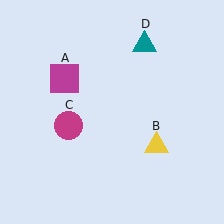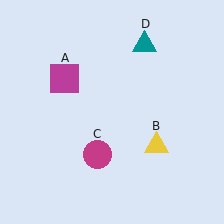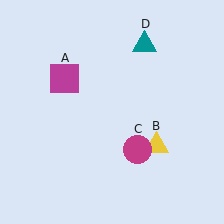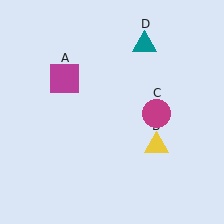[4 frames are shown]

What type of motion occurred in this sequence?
The magenta circle (object C) rotated counterclockwise around the center of the scene.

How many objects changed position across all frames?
1 object changed position: magenta circle (object C).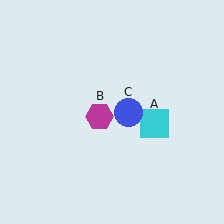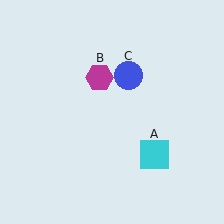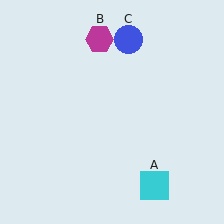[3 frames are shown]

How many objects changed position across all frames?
3 objects changed position: cyan square (object A), magenta hexagon (object B), blue circle (object C).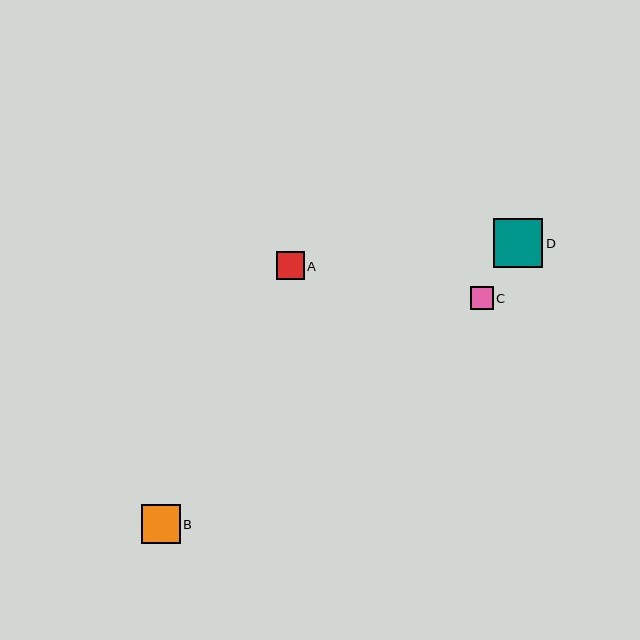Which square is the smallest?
Square C is the smallest with a size of approximately 23 pixels.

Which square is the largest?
Square D is the largest with a size of approximately 49 pixels.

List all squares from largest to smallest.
From largest to smallest: D, B, A, C.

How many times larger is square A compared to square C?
Square A is approximately 1.2 times the size of square C.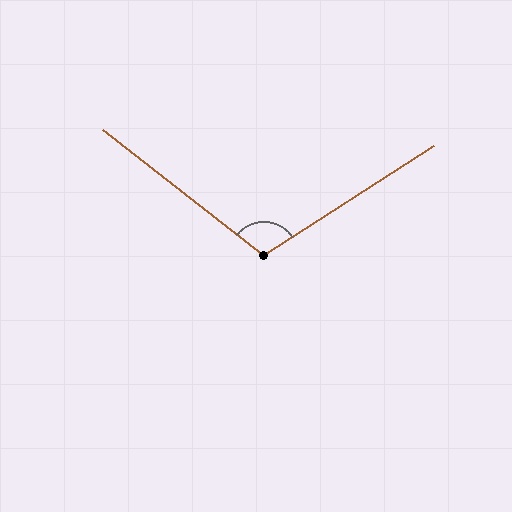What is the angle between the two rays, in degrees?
Approximately 109 degrees.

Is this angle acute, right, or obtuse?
It is obtuse.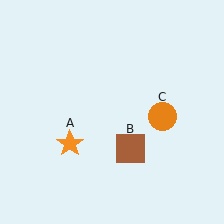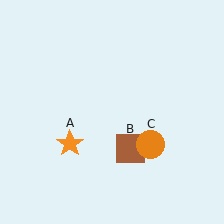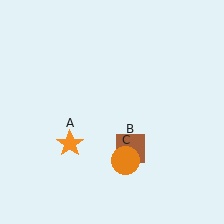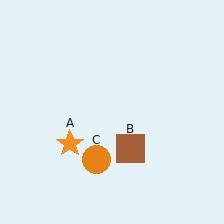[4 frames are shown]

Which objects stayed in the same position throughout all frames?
Orange star (object A) and brown square (object B) remained stationary.